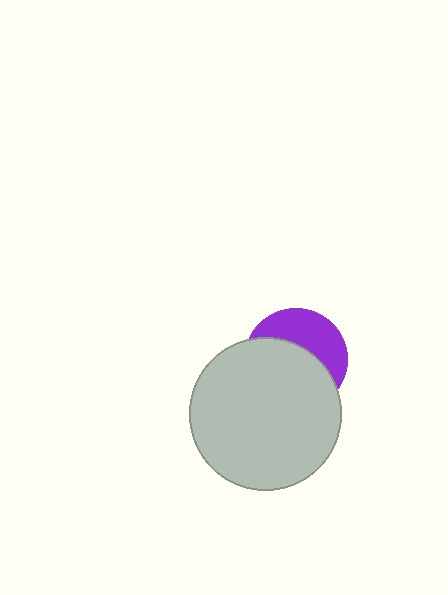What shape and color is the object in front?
The object in front is a light gray circle.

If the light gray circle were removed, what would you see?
You would see the complete purple circle.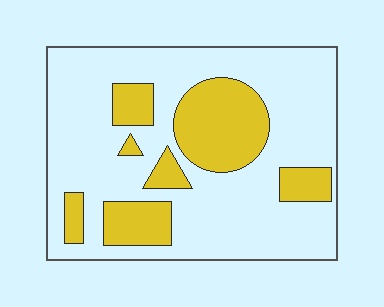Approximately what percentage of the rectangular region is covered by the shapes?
Approximately 25%.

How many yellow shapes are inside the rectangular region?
7.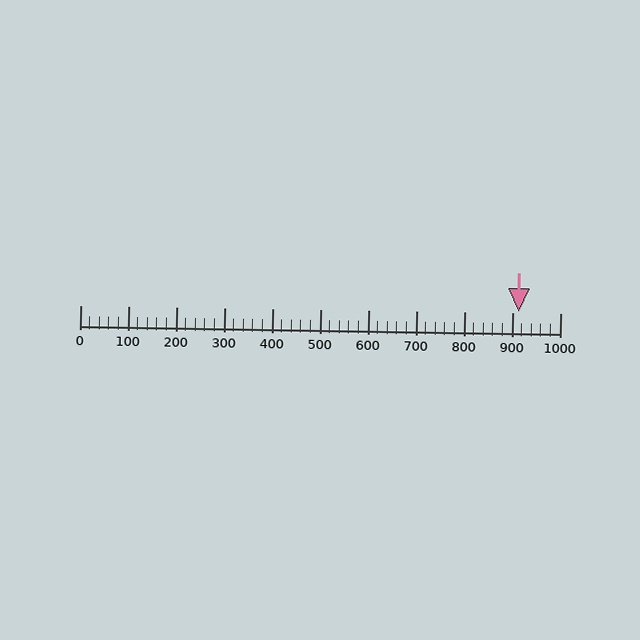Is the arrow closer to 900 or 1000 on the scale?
The arrow is closer to 900.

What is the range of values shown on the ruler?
The ruler shows values from 0 to 1000.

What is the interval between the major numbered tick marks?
The major tick marks are spaced 100 units apart.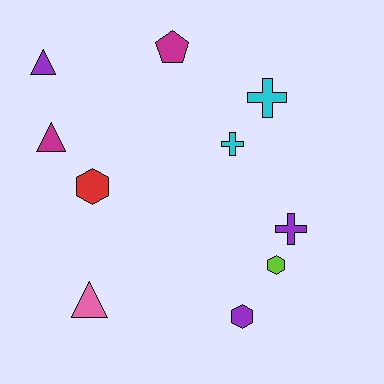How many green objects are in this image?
There are no green objects.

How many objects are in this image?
There are 10 objects.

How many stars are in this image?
There are no stars.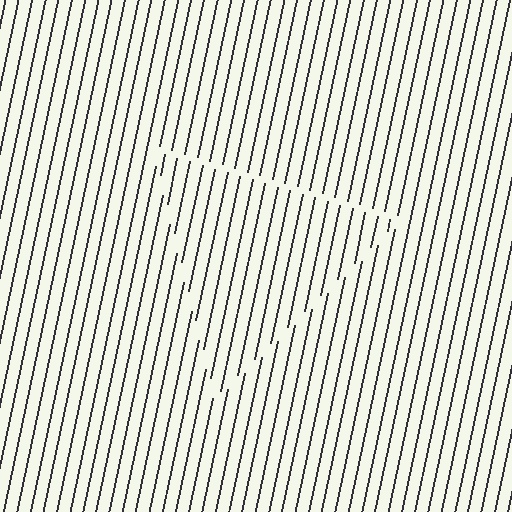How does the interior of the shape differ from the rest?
The interior of the shape contains the same grating, shifted by half a period — the contour is defined by the phase discontinuity where line-ends from the inner and outer gratings abut.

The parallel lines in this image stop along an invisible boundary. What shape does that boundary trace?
An illusory triangle. The interior of the shape contains the same grating, shifted by half a period — the contour is defined by the phase discontinuity where line-ends from the inner and outer gratings abut.